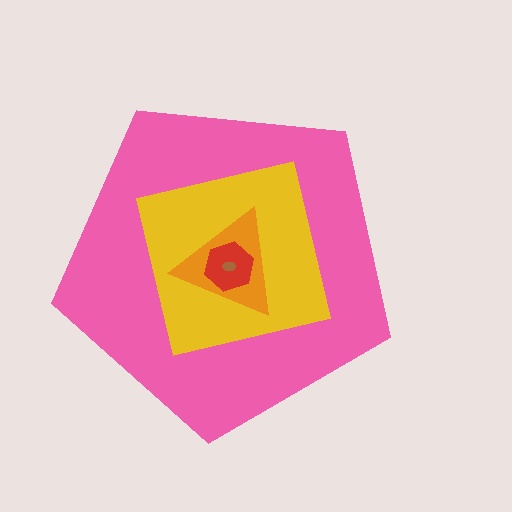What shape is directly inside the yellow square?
The orange triangle.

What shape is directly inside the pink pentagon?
The yellow square.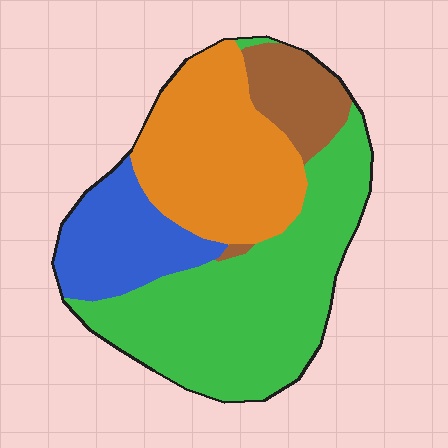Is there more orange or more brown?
Orange.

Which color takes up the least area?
Brown, at roughly 10%.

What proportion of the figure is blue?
Blue takes up less than a quarter of the figure.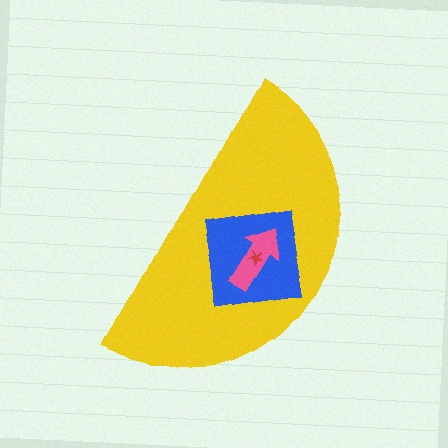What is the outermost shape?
The yellow semicircle.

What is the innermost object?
The red star.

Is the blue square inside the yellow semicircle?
Yes.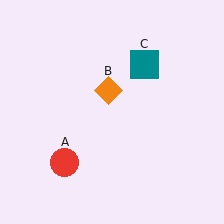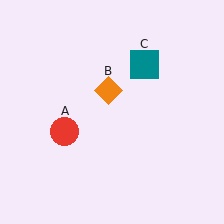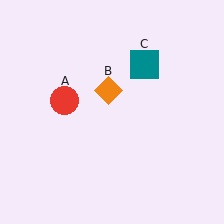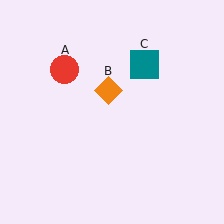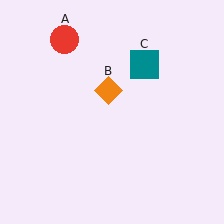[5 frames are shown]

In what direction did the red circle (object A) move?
The red circle (object A) moved up.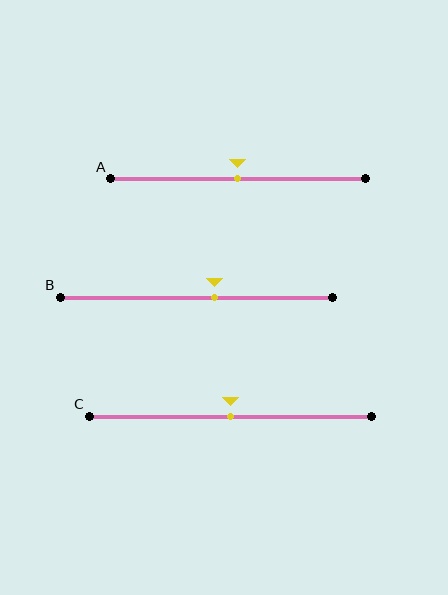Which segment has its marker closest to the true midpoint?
Segment A has its marker closest to the true midpoint.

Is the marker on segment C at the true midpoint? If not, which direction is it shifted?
Yes, the marker on segment C is at the true midpoint.